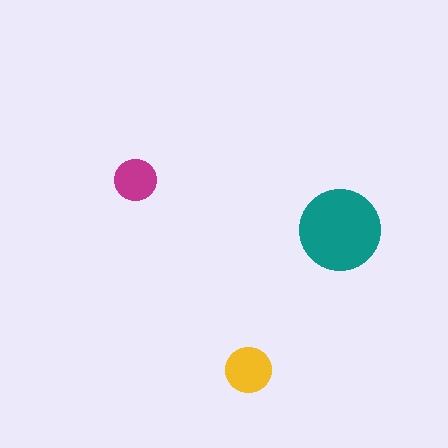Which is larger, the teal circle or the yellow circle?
The teal one.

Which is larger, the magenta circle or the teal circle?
The teal one.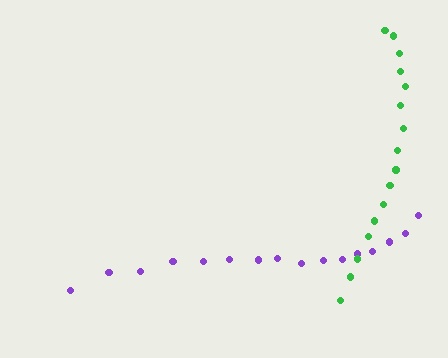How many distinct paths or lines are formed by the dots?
There are 2 distinct paths.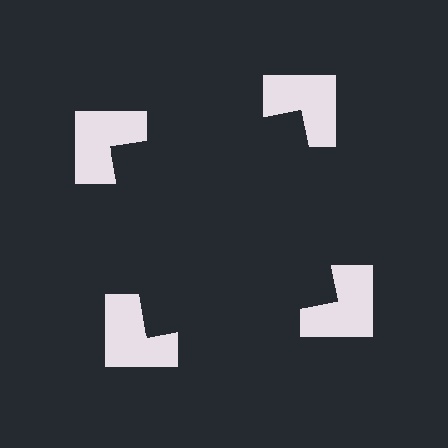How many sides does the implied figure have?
4 sides.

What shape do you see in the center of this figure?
An illusory square — its edges are inferred from the aligned wedge cuts in the notched squares, not physically drawn.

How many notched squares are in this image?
There are 4 — one at each vertex of the illusory square.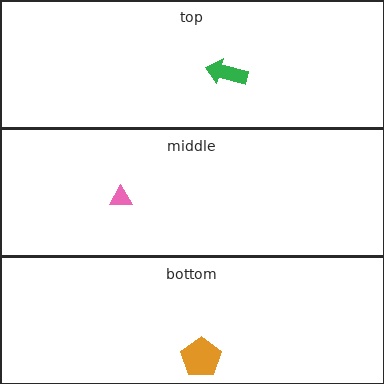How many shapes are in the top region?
1.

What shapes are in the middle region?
The pink triangle.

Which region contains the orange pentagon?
The bottom region.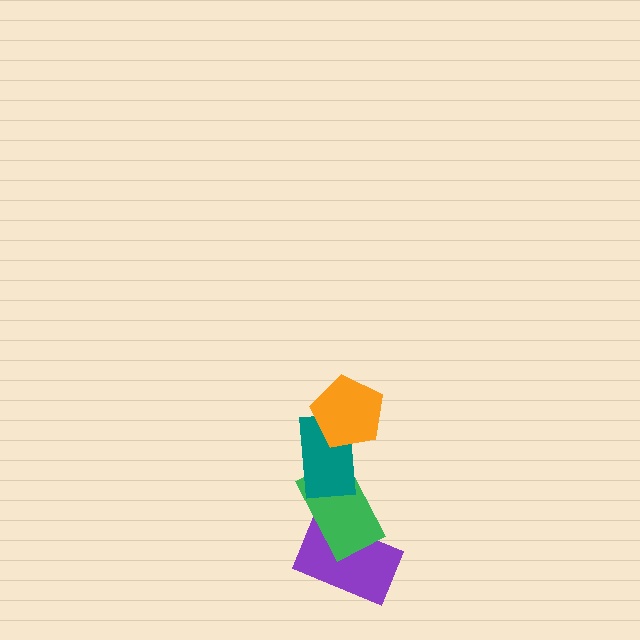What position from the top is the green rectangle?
The green rectangle is 3rd from the top.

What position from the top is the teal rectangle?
The teal rectangle is 2nd from the top.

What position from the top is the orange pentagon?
The orange pentagon is 1st from the top.